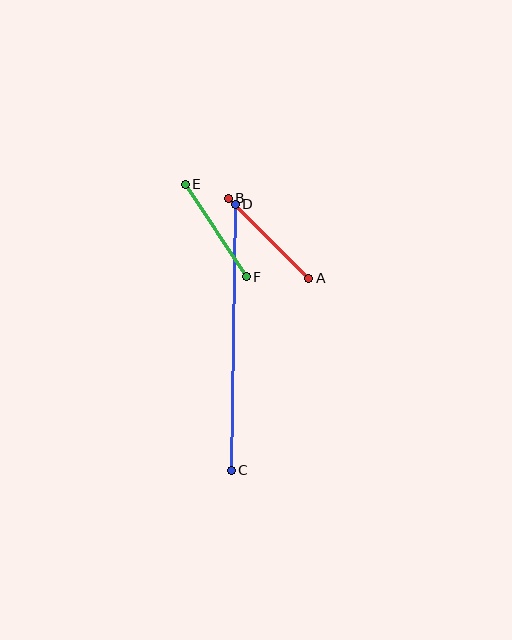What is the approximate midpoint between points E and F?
The midpoint is at approximately (216, 231) pixels.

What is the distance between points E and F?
The distance is approximately 111 pixels.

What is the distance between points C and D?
The distance is approximately 266 pixels.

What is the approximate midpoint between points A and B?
The midpoint is at approximately (268, 238) pixels.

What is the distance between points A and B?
The distance is approximately 113 pixels.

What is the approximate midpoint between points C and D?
The midpoint is at approximately (233, 337) pixels.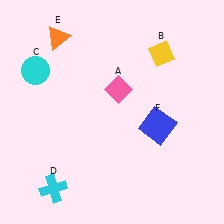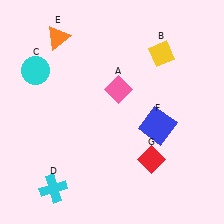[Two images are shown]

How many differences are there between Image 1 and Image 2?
There is 1 difference between the two images.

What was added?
A red diamond (G) was added in Image 2.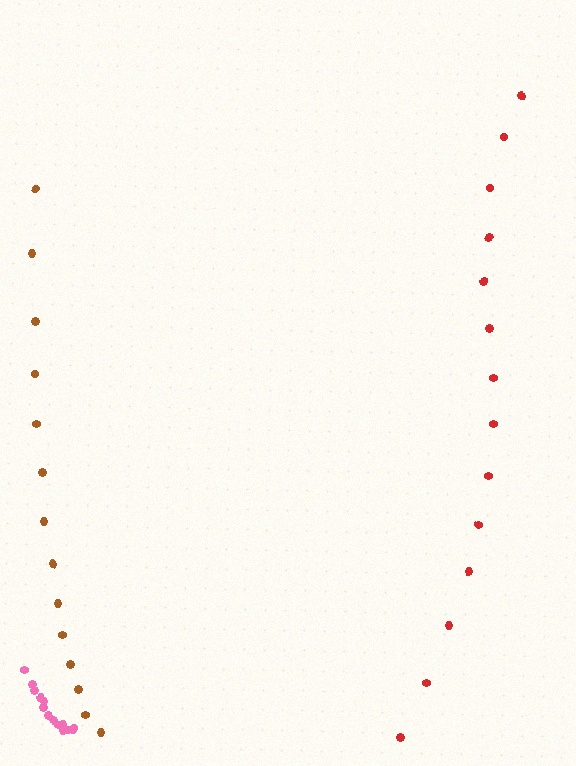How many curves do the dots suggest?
There are 3 distinct paths.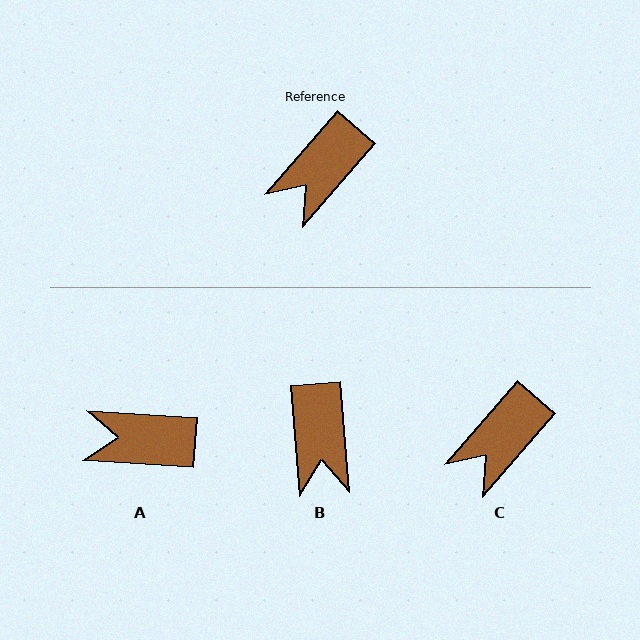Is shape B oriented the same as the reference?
No, it is off by about 45 degrees.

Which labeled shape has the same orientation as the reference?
C.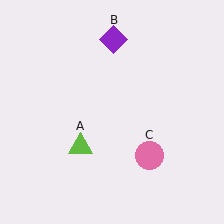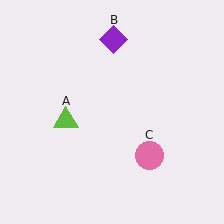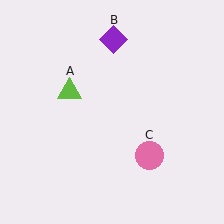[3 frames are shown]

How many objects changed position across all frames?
1 object changed position: lime triangle (object A).